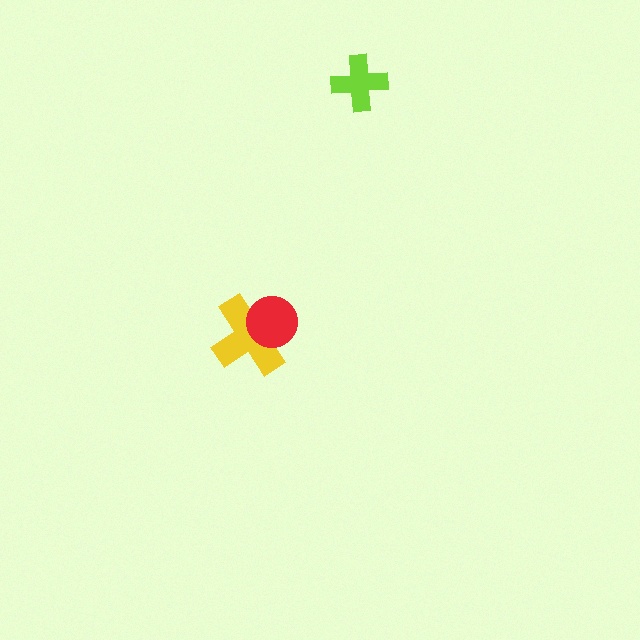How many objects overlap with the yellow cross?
1 object overlaps with the yellow cross.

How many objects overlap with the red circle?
1 object overlaps with the red circle.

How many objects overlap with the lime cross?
0 objects overlap with the lime cross.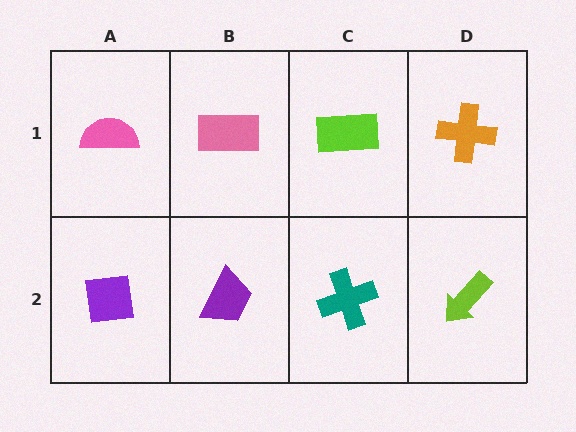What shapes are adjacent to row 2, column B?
A pink rectangle (row 1, column B), a purple square (row 2, column A), a teal cross (row 2, column C).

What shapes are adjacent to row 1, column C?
A teal cross (row 2, column C), a pink rectangle (row 1, column B), an orange cross (row 1, column D).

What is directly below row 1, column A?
A purple square.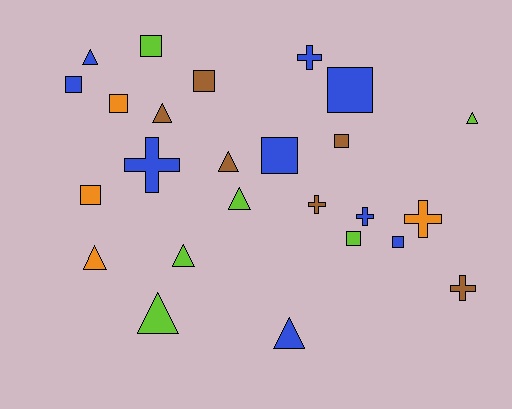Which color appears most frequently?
Blue, with 9 objects.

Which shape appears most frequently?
Square, with 10 objects.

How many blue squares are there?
There are 4 blue squares.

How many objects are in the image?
There are 25 objects.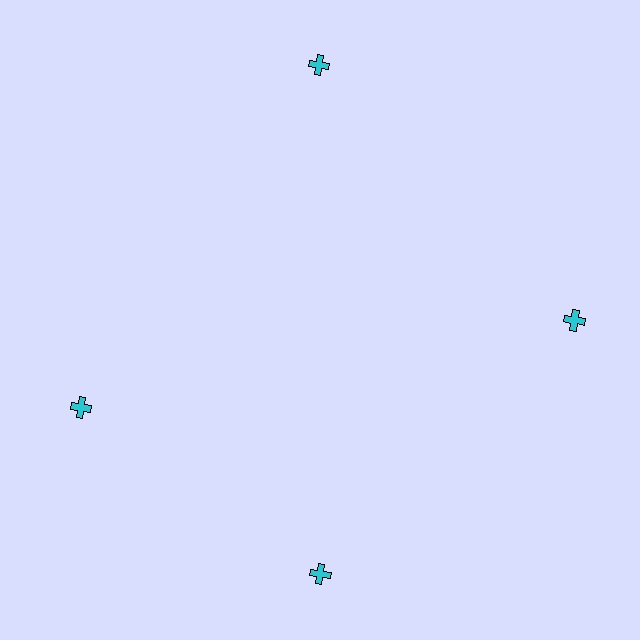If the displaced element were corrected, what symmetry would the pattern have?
It would have 4-fold rotational symmetry — the pattern would map onto itself every 90 degrees.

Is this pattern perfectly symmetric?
No. The 4 cyan crosses are arranged in a ring, but one element near the 9 o'clock position is rotated out of alignment along the ring, breaking the 4-fold rotational symmetry.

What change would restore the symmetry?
The symmetry would be restored by rotating it back into even spacing with its neighbors so that all 4 crosses sit at equal angles and equal distance from the center.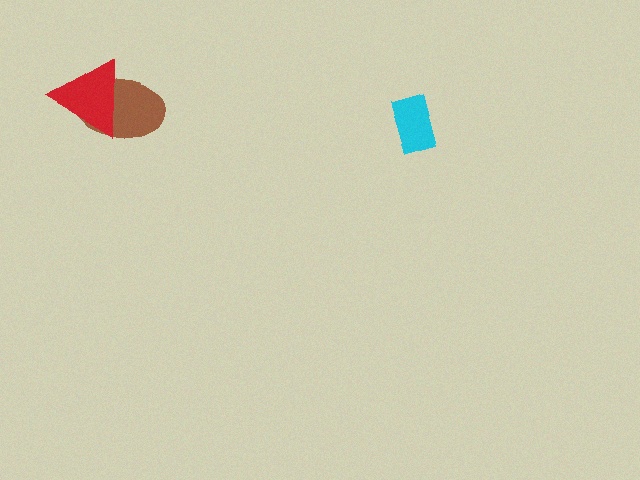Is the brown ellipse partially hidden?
Yes, it is partially covered by another shape.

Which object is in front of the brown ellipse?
The red triangle is in front of the brown ellipse.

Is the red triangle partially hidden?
No, no other shape covers it.